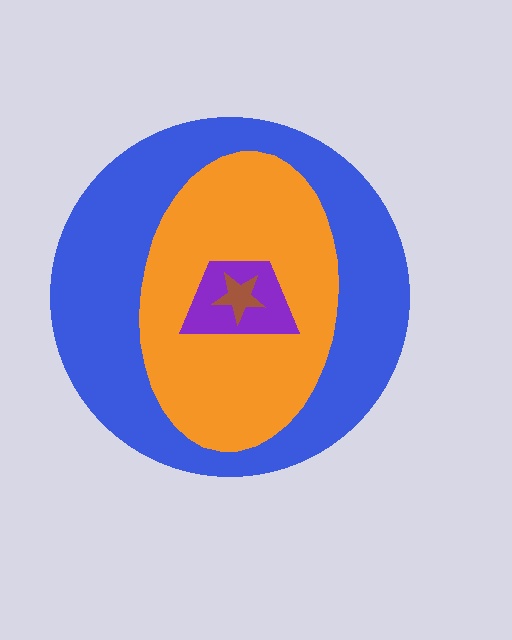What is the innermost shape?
The brown star.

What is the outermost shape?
The blue circle.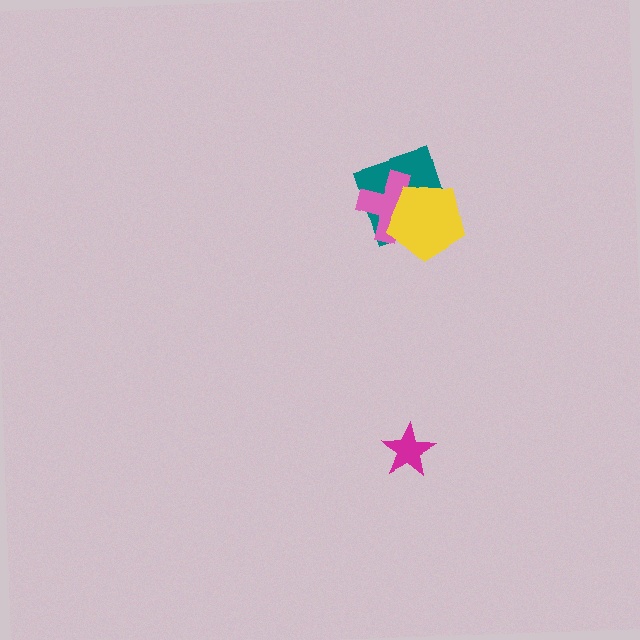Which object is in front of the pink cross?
The yellow pentagon is in front of the pink cross.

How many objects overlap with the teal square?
2 objects overlap with the teal square.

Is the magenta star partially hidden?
No, no other shape covers it.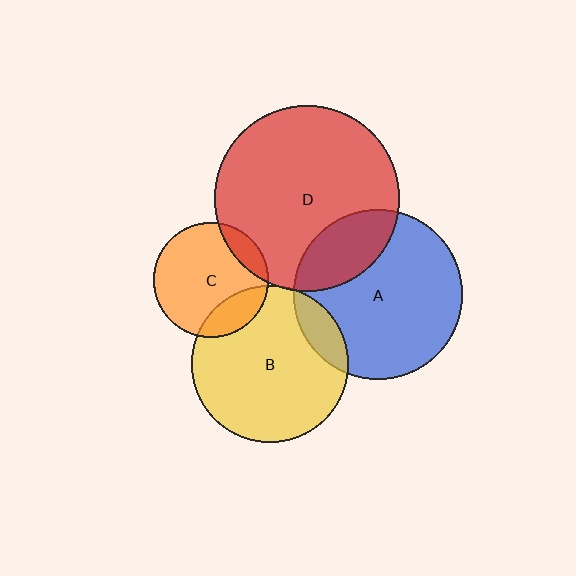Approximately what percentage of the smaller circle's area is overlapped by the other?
Approximately 10%.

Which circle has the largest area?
Circle D (red).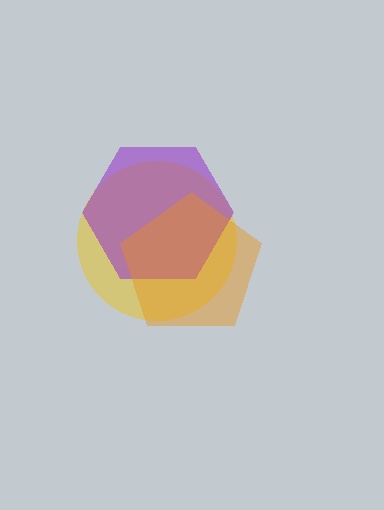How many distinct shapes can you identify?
There are 3 distinct shapes: a yellow circle, a purple hexagon, an orange pentagon.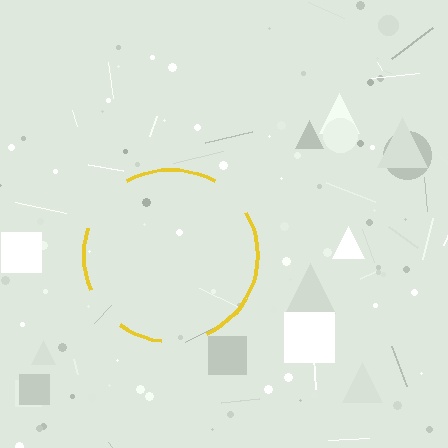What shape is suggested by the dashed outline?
The dashed outline suggests a circle.